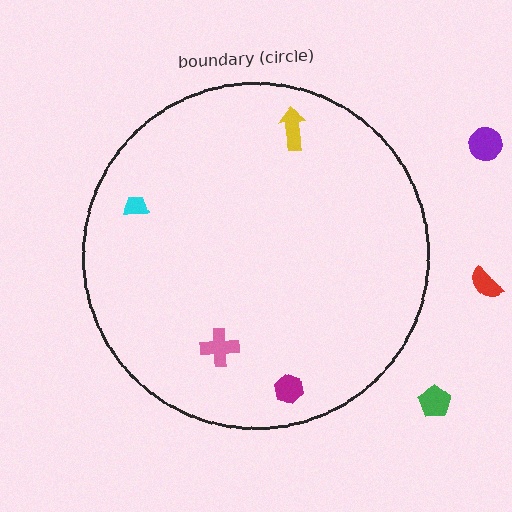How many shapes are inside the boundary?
4 inside, 3 outside.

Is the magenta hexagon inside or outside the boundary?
Inside.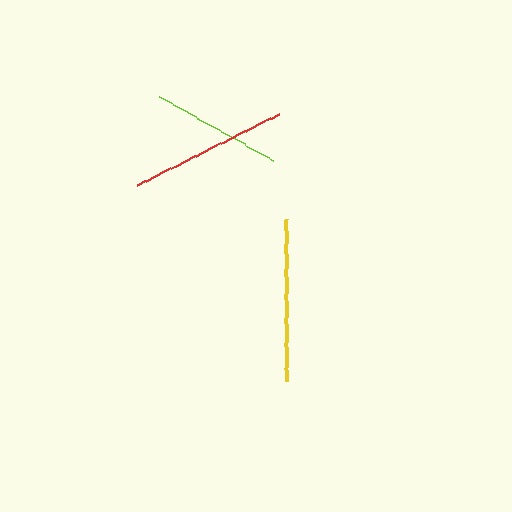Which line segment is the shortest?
The lime line is the shortest at approximately 130 pixels.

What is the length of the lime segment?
The lime segment is approximately 130 pixels long.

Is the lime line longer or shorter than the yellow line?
The yellow line is longer than the lime line.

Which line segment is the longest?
The yellow line is the longest at approximately 162 pixels.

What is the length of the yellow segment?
The yellow segment is approximately 162 pixels long.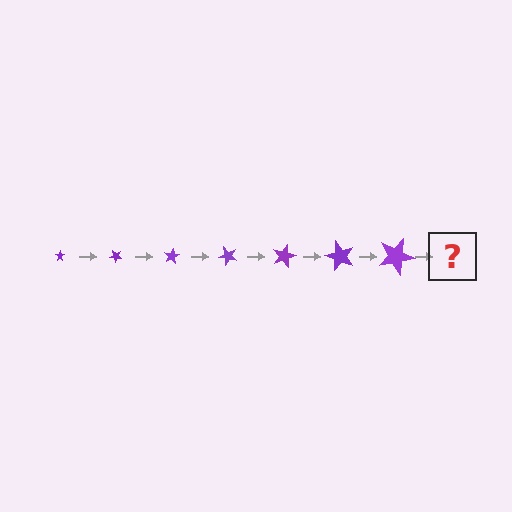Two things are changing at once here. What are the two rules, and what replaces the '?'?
The two rules are that the star grows larger each step and it rotates 40 degrees each step. The '?' should be a star, larger than the previous one and rotated 280 degrees from the start.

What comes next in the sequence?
The next element should be a star, larger than the previous one and rotated 280 degrees from the start.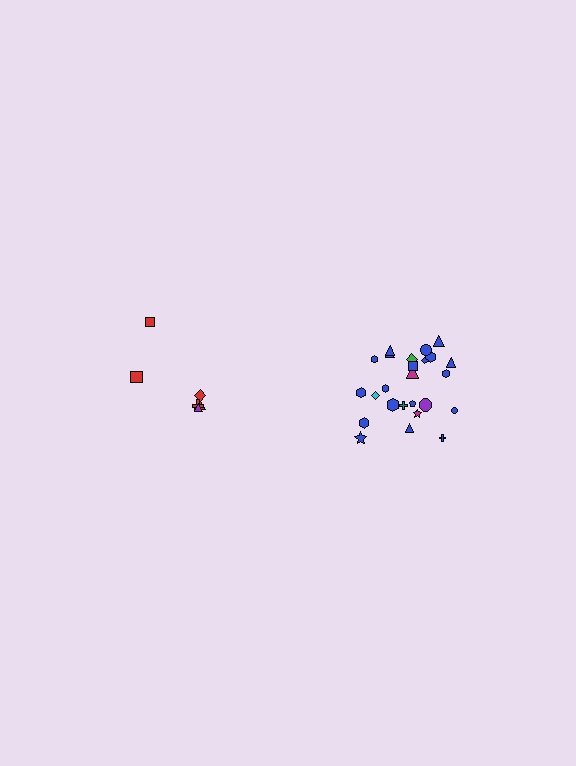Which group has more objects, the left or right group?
The right group.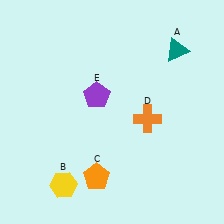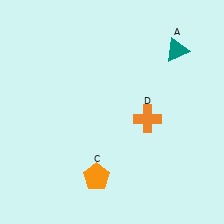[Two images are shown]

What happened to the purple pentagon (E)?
The purple pentagon (E) was removed in Image 2. It was in the top-left area of Image 1.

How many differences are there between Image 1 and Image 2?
There are 2 differences between the two images.